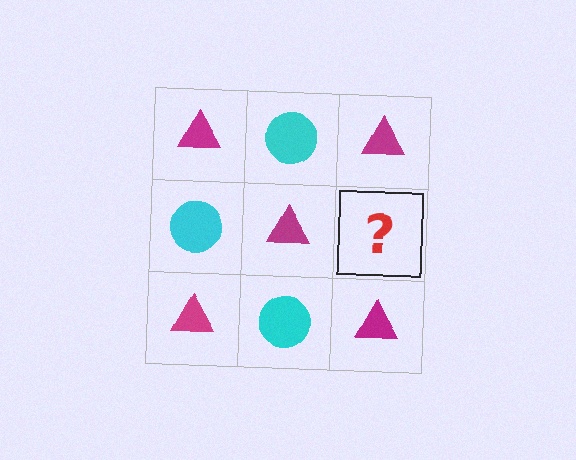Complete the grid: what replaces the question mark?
The question mark should be replaced with a cyan circle.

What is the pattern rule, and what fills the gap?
The rule is that it alternates magenta triangle and cyan circle in a checkerboard pattern. The gap should be filled with a cyan circle.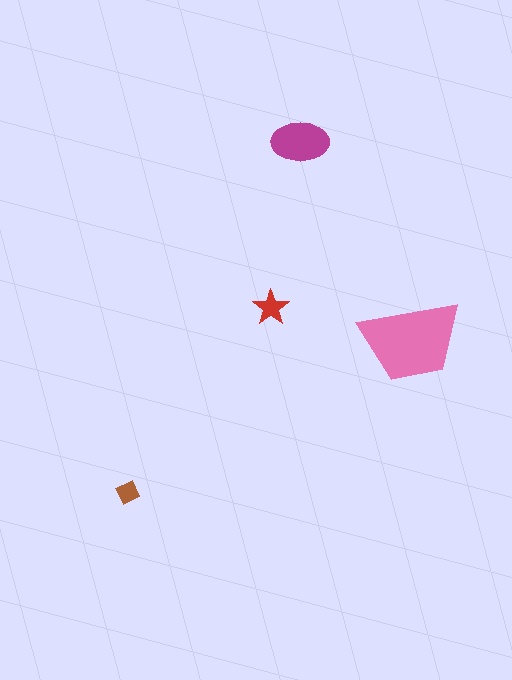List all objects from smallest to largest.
The brown diamond, the red star, the magenta ellipse, the pink trapezoid.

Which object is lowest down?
The brown diamond is bottommost.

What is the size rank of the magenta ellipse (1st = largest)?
2nd.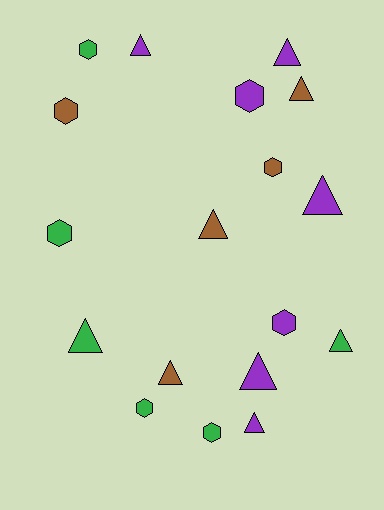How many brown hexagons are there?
There are 2 brown hexagons.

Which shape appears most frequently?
Triangle, with 10 objects.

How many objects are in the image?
There are 18 objects.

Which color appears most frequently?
Purple, with 7 objects.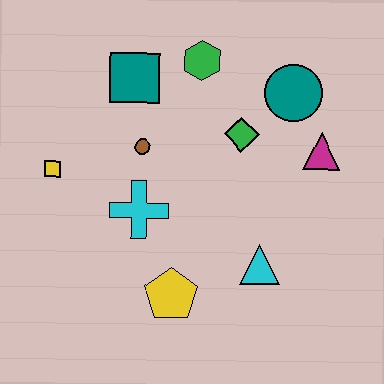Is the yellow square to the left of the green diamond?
Yes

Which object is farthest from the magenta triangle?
The yellow square is farthest from the magenta triangle.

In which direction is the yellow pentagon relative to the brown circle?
The yellow pentagon is below the brown circle.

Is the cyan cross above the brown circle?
No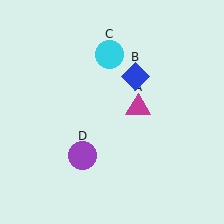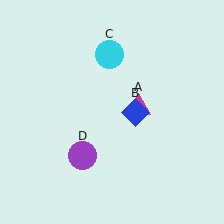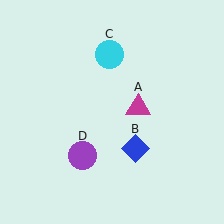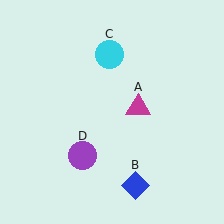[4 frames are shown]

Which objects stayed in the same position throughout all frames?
Magenta triangle (object A) and cyan circle (object C) and purple circle (object D) remained stationary.